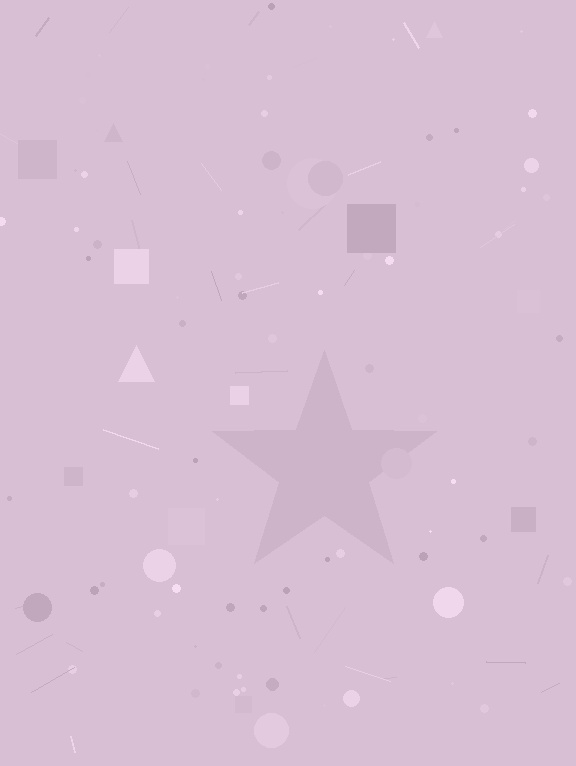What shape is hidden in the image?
A star is hidden in the image.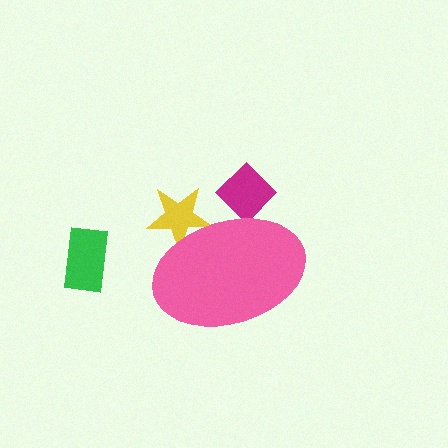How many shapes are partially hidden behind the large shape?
2 shapes are partially hidden.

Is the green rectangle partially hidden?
No, the green rectangle is fully visible.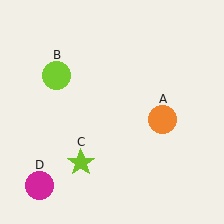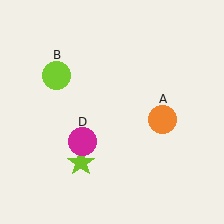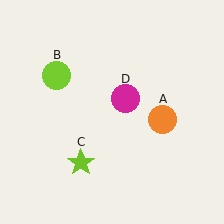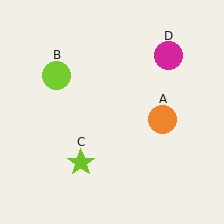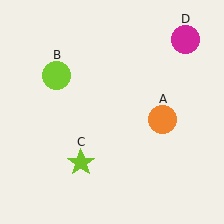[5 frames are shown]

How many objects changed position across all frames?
1 object changed position: magenta circle (object D).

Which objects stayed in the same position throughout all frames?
Orange circle (object A) and lime circle (object B) and lime star (object C) remained stationary.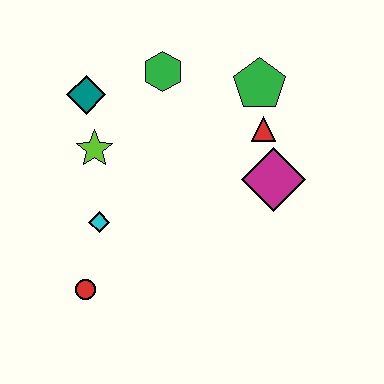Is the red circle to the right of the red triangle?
No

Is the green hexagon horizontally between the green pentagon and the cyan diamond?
Yes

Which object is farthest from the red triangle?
The red circle is farthest from the red triangle.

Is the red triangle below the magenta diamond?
No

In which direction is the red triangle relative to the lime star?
The red triangle is to the right of the lime star.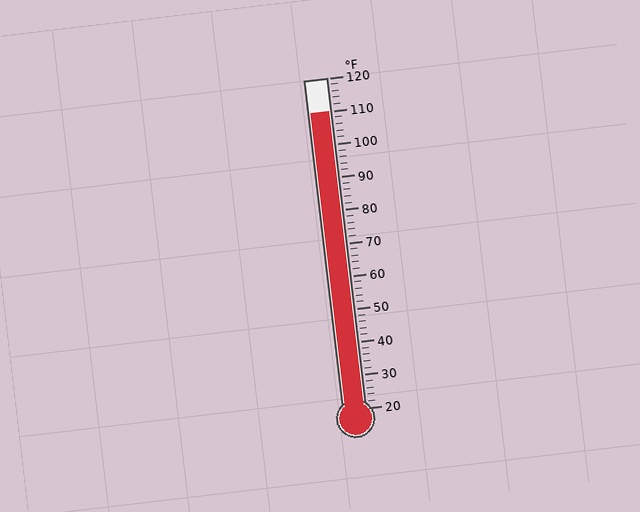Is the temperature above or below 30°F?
The temperature is above 30°F.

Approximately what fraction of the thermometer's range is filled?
The thermometer is filled to approximately 90% of its range.